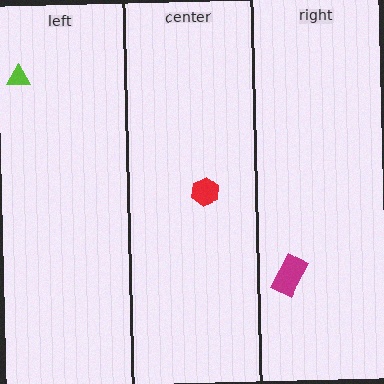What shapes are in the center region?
The red hexagon.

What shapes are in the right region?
The magenta rectangle.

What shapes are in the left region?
The lime triangle.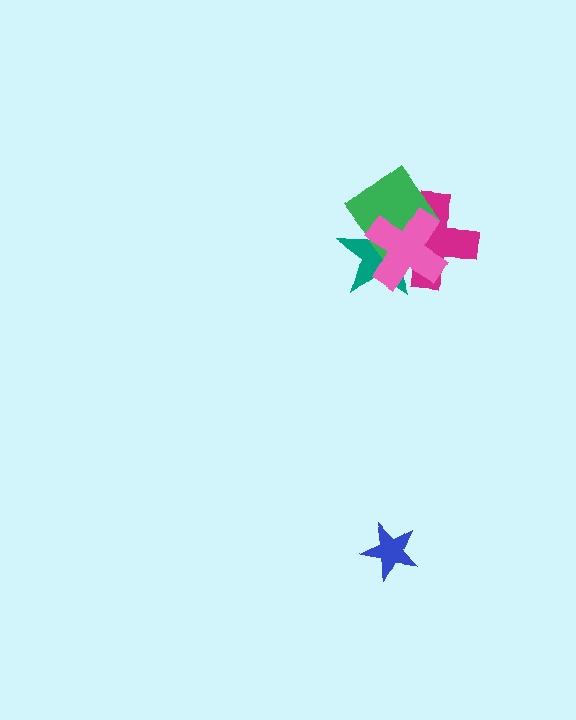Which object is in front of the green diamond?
The pink cross is in front of the green diamond.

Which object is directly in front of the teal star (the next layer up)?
The magenta cross is directly in front of the teal star.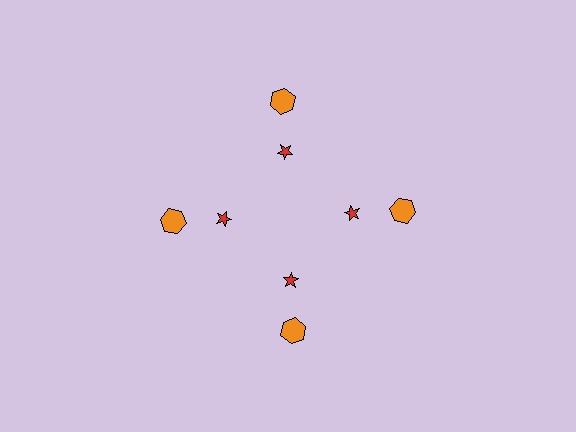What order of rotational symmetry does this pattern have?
This pattern has 4-fold rotational symmetry.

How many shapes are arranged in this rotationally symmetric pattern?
There are 8 shapes, arranged in 4 groups of 2.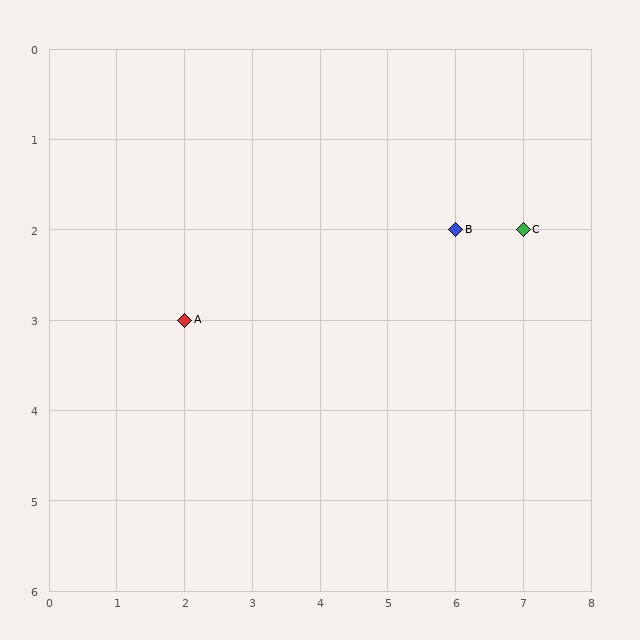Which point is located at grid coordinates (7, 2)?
Point C is at (7, 2).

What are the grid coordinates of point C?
Point C is at grid coordinates (7, 2).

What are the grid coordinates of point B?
Point B is at grid coordinates (6, 2).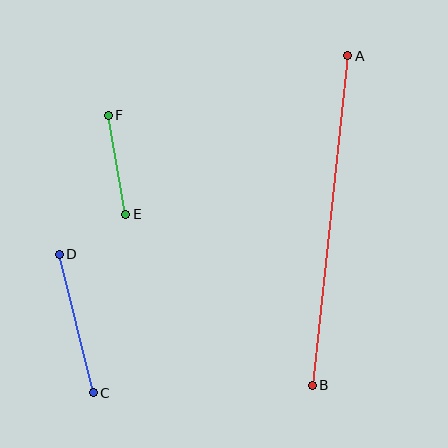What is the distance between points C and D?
The distance is approximately 143 pixels.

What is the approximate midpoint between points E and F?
The midpoint is at approximately (117, 165) pixels.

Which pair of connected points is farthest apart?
Points A and B are farthest apart.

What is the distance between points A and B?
The distance is approximately 331 pixels.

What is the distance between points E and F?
The distance is approximately 100 pixels.